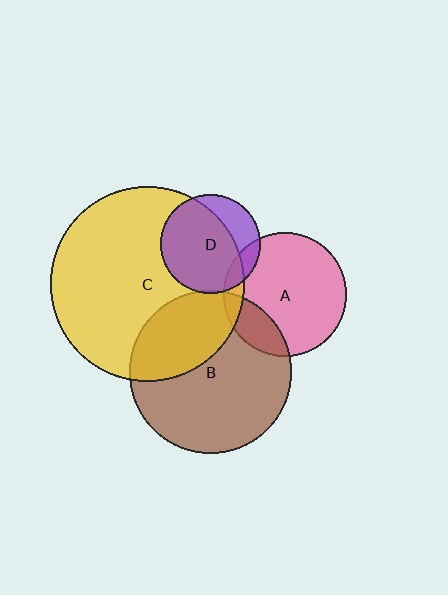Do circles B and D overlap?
Yes.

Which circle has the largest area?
Circle C (yellow).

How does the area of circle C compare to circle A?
Approximately 2.5 times.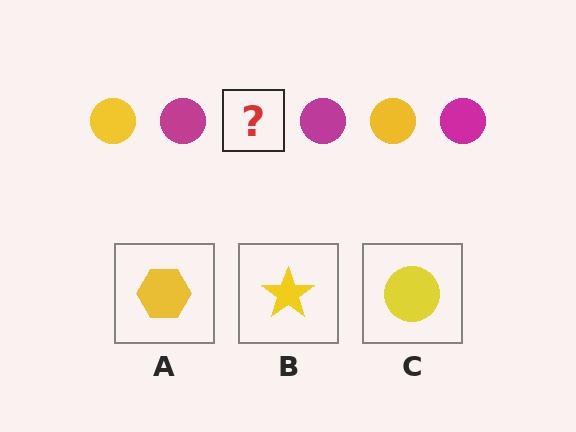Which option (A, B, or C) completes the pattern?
C.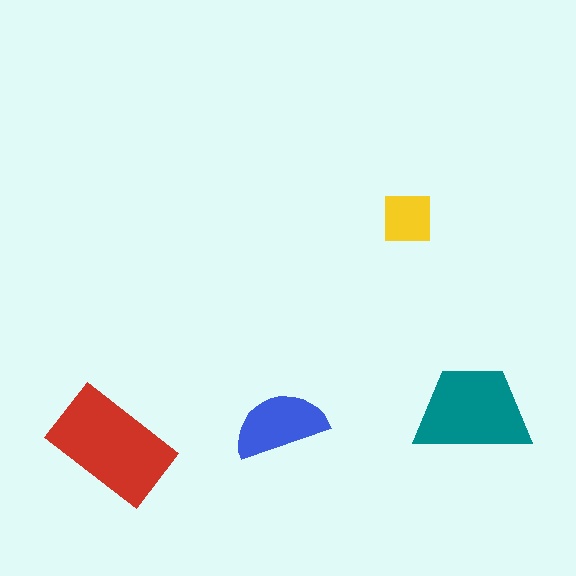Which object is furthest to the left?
The red rectangle is leftmost.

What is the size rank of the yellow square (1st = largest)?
4th.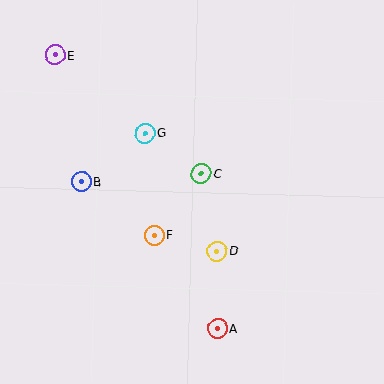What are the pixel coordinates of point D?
Point D is at (217, 251).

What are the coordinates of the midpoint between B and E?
The midpoint between B and E is at (68, 119).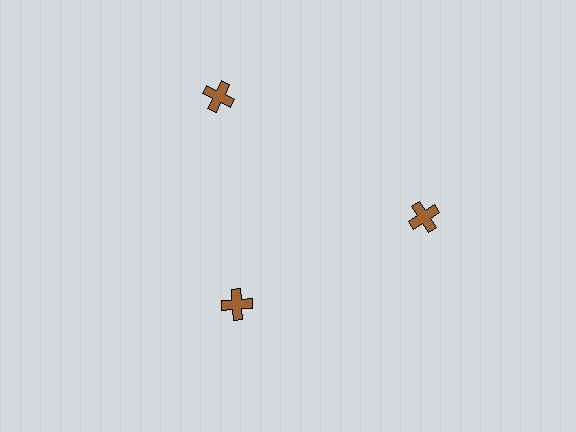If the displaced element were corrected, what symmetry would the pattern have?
It would have 3-fold rotational symmetry — the pattern would map onto itself every 120 degrees.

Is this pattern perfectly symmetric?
No. The 3 brown crosses are arranged in a ring, but one element near the 7 o'clock position is pulled inward toward the center, breaking the 3-fold rotational symmetry.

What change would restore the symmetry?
The symmetry would be restored by moving it outward, back onto the ring so that all 3 crosses sit at equal angles and equal distance from the center.